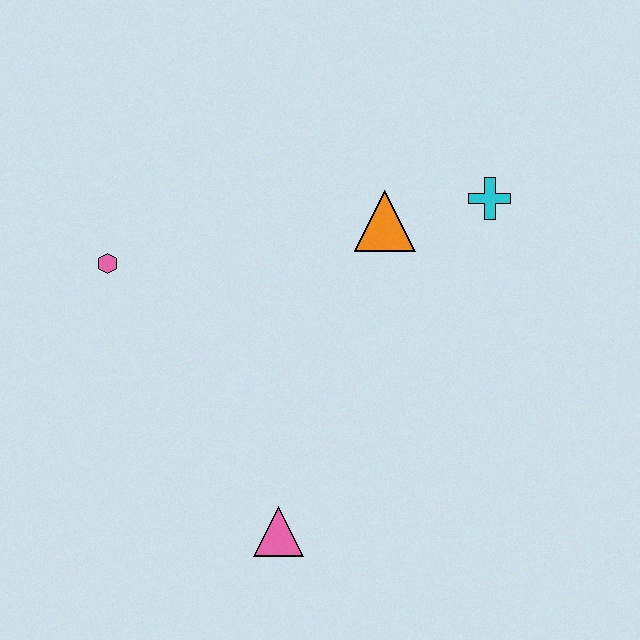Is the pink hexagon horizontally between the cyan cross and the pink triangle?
No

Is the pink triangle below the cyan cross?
Yes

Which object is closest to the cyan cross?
The orange triangle is closest to the cyan cross.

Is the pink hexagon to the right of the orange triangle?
No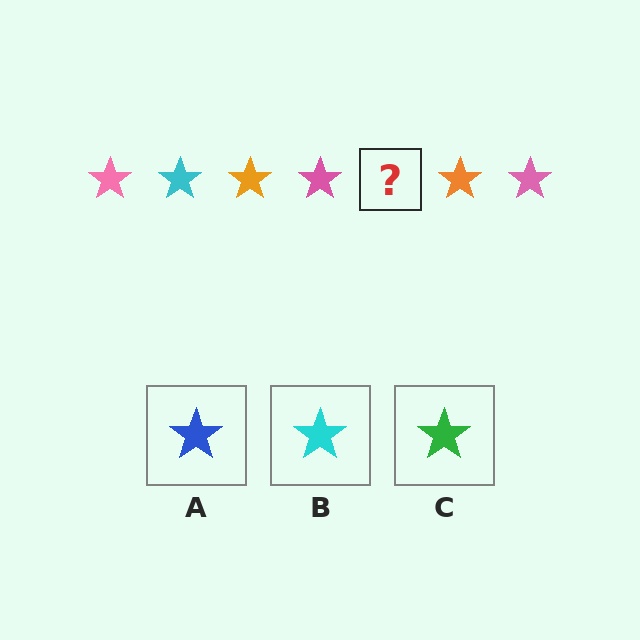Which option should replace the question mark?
Option B.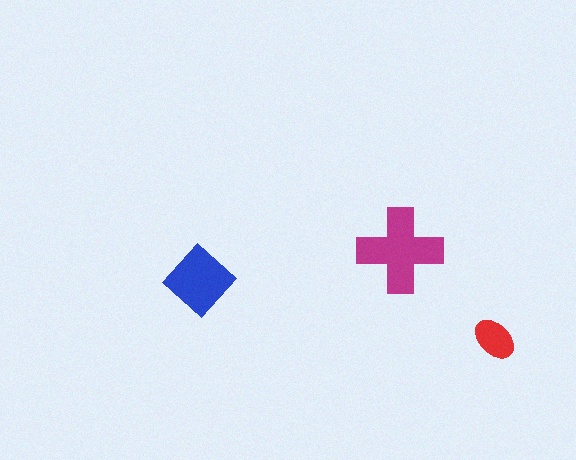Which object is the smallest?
The red ellipse.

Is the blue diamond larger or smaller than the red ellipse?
Larger.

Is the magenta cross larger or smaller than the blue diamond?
Larger.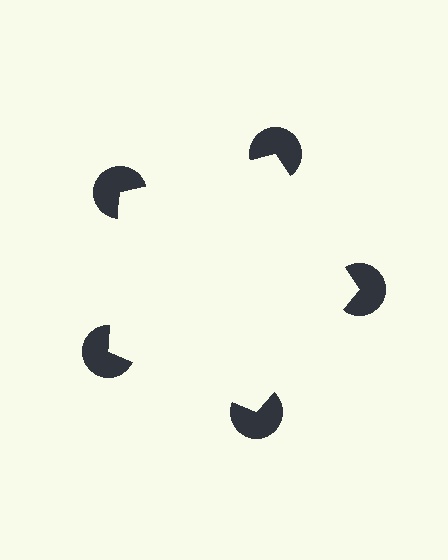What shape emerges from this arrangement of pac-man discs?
An illusory pentagon — its edges are inferred from the aligned wedge cuts in the pac-man discs, not physically drawn.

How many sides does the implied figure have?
5 sides.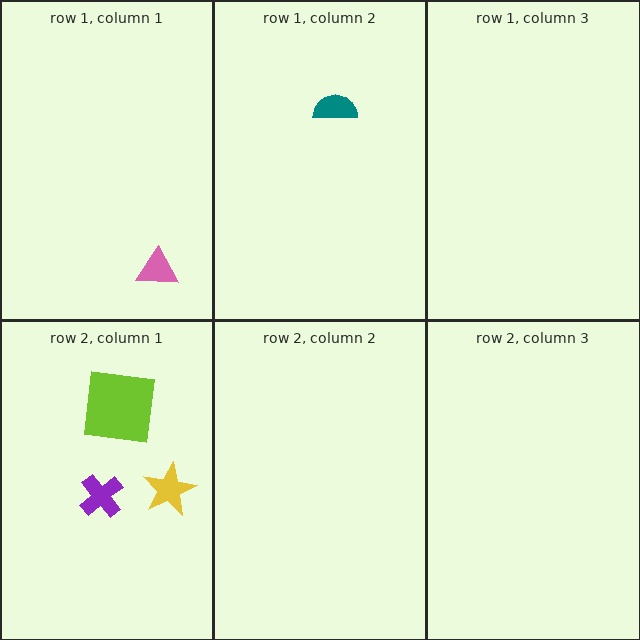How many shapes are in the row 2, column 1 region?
3.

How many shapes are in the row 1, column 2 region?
1.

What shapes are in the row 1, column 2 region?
The teal semicircle.